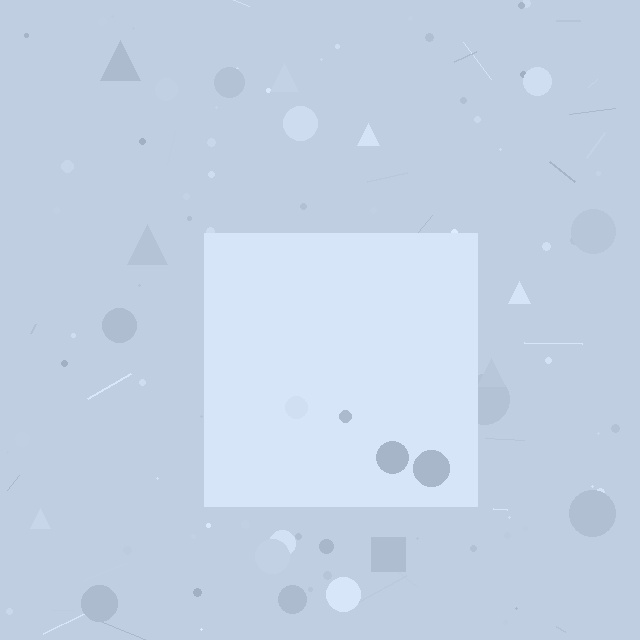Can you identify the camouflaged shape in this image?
The camouflaged shape is a square.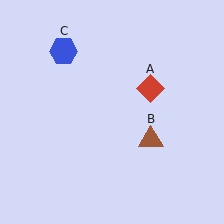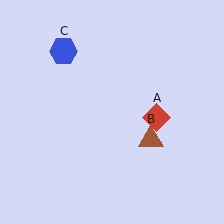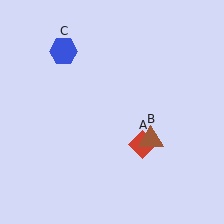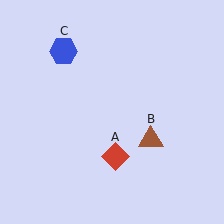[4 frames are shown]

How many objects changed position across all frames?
1 object changed position: red diamond (object A).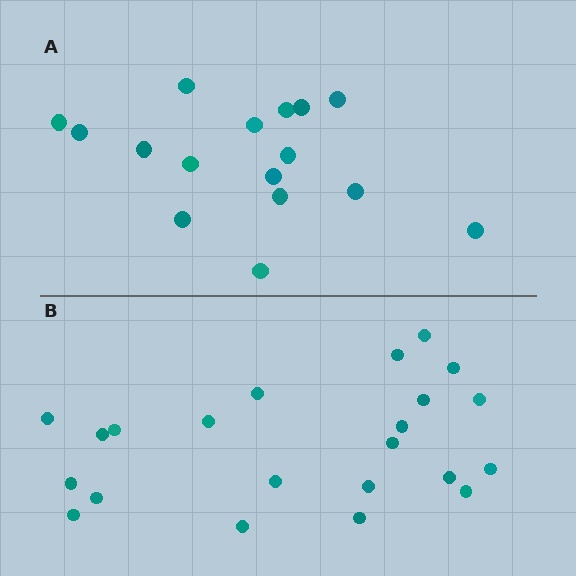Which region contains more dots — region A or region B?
Region B (the bottom region) has more dots.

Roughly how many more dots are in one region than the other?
Region B has about 6 more dots than region A.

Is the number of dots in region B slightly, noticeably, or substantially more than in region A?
Region B has noticeably more, but not dramatically so. The ratio is roughly 1.4 to 1.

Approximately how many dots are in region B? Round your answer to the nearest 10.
About 20 dots. (The exact count is 22, which rounds to 20.)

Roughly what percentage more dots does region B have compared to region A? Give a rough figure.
About 40% more.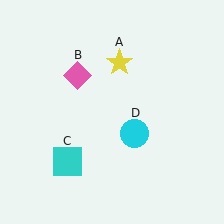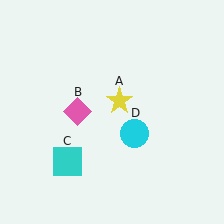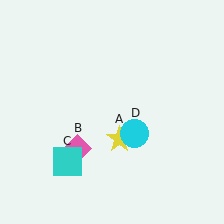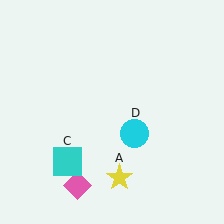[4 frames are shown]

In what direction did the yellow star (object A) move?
The yellow star (object A) moved down.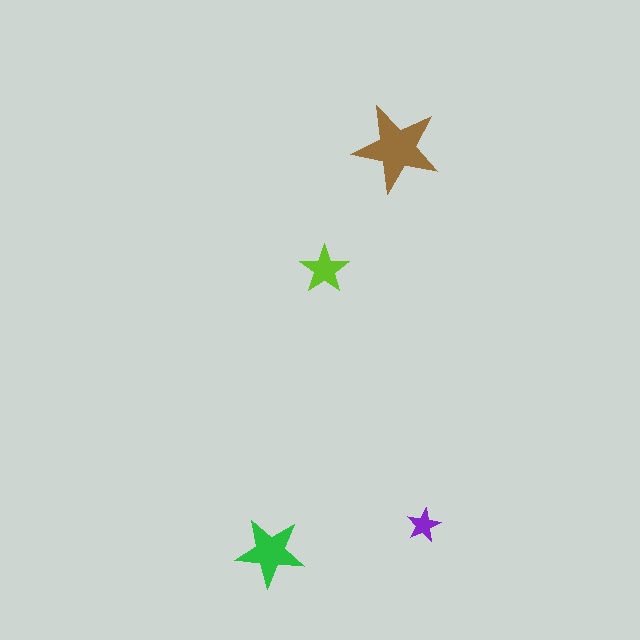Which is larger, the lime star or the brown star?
The brown one.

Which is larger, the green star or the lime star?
The green one.